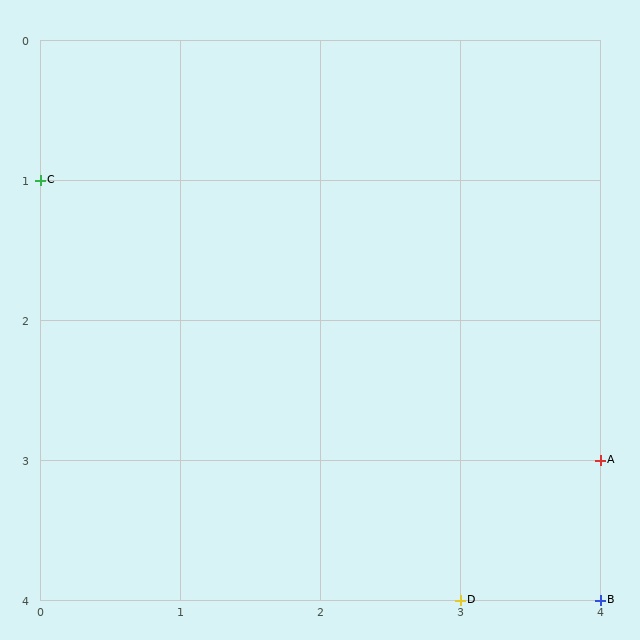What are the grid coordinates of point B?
Point B is at grid coordinates (4, 4).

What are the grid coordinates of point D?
Point D is at grid coordinates (3, 4).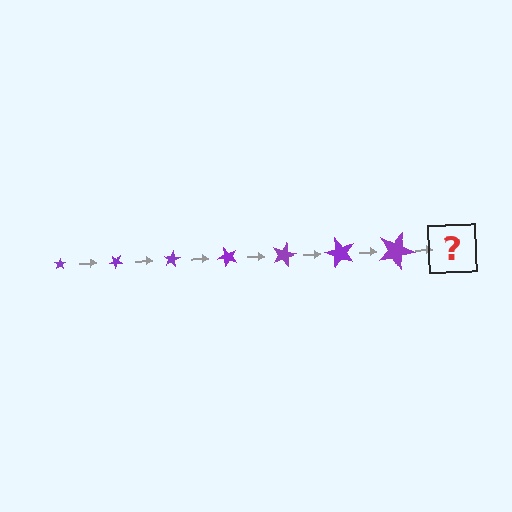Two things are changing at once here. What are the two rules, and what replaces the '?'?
The two rules are that the star grows larger each step and it rotates 40 degrees each step. The '?' should be a star, larger than the previous one and rotated 280 degrees from the start.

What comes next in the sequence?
The next element should be a star, larger than the previous one and rotated 280 degrees from the start.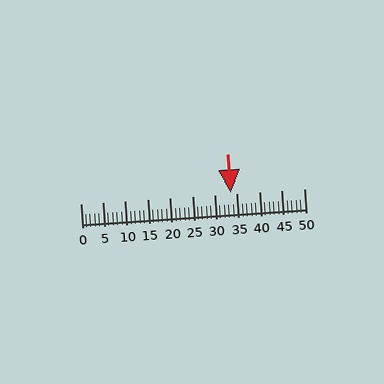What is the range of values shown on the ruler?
The ruler shows values from 0 to 50.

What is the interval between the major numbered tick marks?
The major tick marks are spaced 5 units apart.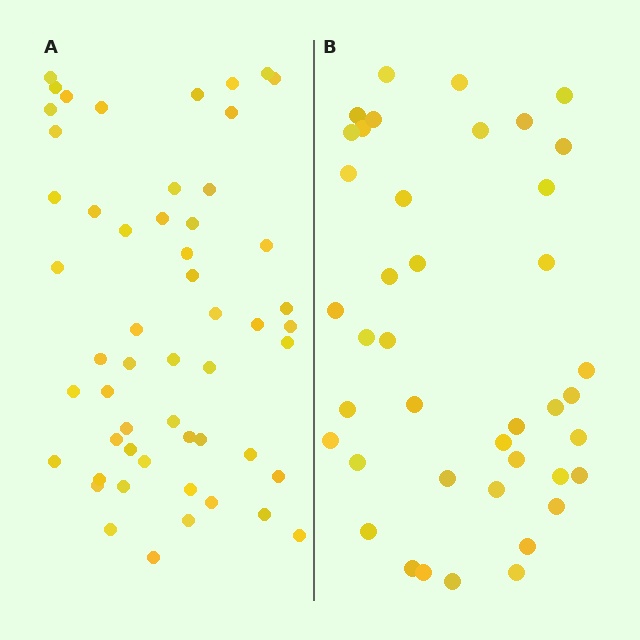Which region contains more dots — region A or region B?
Region A (the left region) has more dots.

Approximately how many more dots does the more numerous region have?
Region A has approximately 15 more dots than region B.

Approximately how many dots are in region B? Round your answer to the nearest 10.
About 40 dots. (The exact count is 41, which rounds to 40.)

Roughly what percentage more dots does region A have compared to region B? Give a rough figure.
About 30% more.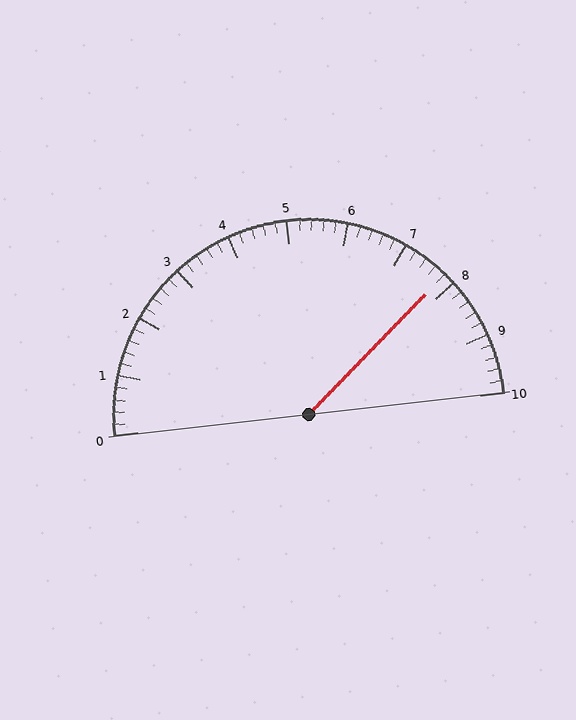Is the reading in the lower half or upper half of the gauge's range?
The reading is in the upper half of the range (0 to 10).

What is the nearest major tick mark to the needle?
The nearest major tick mark is 8.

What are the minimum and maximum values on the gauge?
The gauge ranges from 0 to 10.